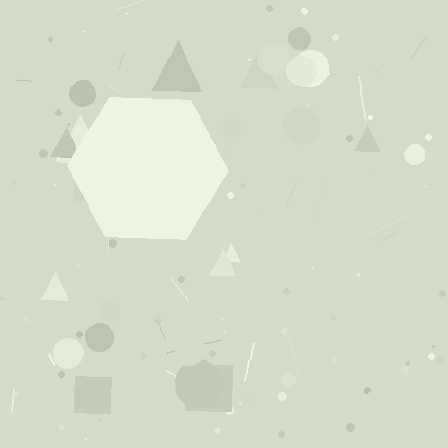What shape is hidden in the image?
A hexagon is hidden in the image.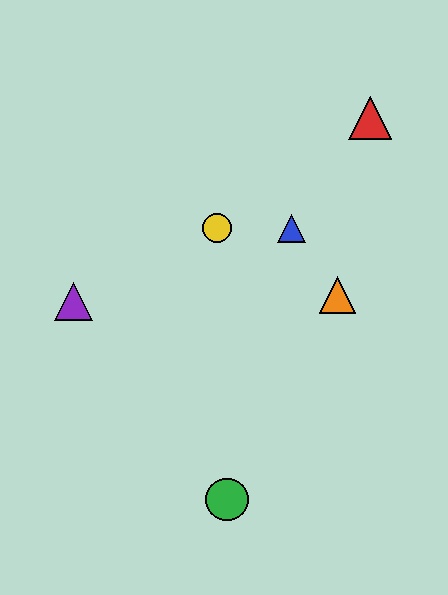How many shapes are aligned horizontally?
2 shapes (the blue triangle, the yellow circle) are aligned horizontally.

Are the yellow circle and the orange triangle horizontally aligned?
No, the yellow circle is at y≈228 and the orange triangle is at y≈295.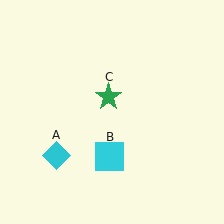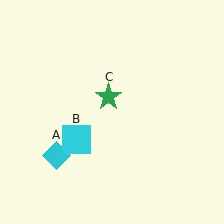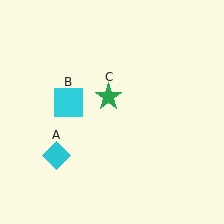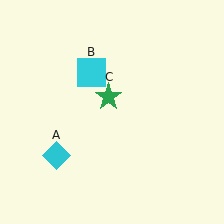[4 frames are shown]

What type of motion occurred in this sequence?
The cyan square (object B) rotated clockwise around the center of the scene.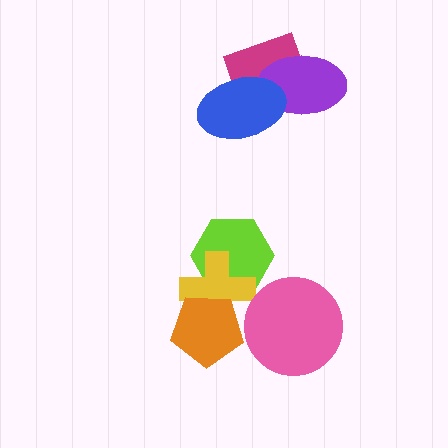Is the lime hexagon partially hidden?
Yes, it is partially covered by another shape.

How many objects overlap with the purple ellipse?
2 objects overlap with the purple ellipse.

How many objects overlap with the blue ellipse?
2 objects overlap with the blue ellipse.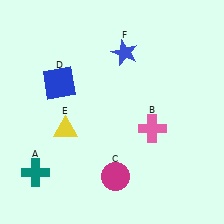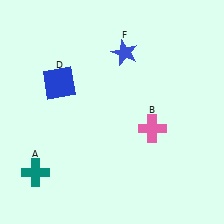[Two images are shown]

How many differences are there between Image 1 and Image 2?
There are 2 differences between the two images.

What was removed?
The yellow triangle (E), the magenta circle (C) were removed in Image 2.